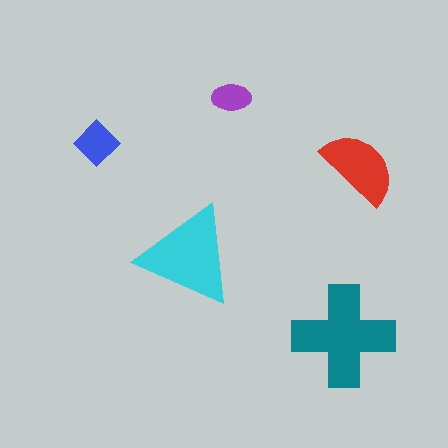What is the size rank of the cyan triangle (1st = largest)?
2nd.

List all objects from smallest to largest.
The purple ellipse, the blue diamond, the red semicircle, the cyan triangle, the teal cross.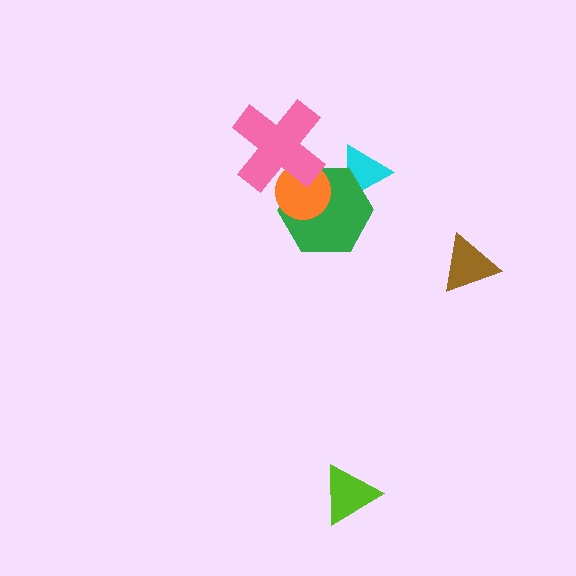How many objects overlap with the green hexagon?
3 objects overlap with the green hexagon.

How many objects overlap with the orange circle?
2 objects overlap with the orange circle.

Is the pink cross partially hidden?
No, no other shape covers it.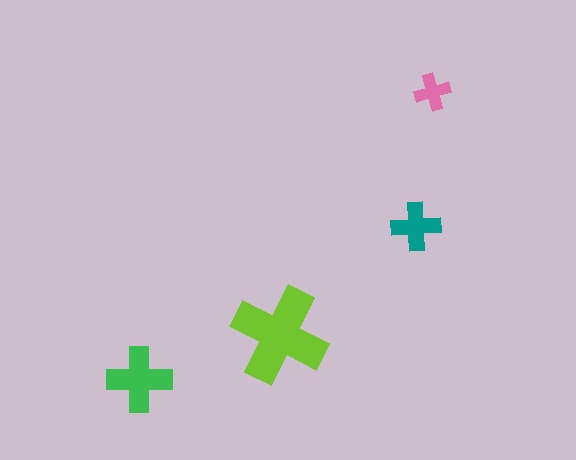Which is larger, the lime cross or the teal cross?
The lime one.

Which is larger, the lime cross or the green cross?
The lime one.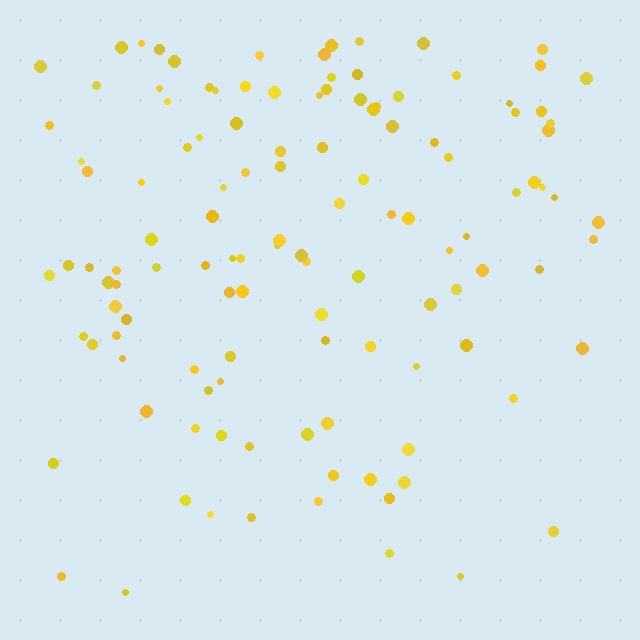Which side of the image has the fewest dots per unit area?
The bottom.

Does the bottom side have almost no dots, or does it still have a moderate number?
Still a moderate number, just noticeably fewer than the top.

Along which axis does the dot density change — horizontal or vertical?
Vertical.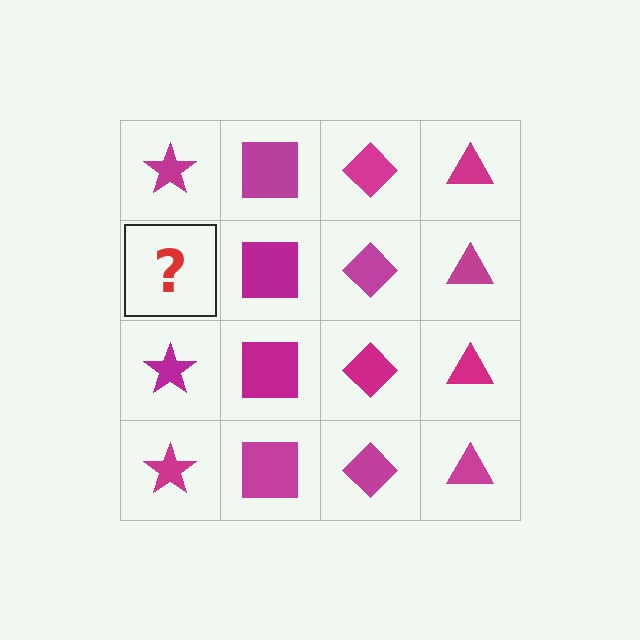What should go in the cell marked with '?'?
The missing cell should contain a magenta star.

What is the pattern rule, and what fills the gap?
The rule is that each column has a consistent shape. The gap should be filled with a magenta star.